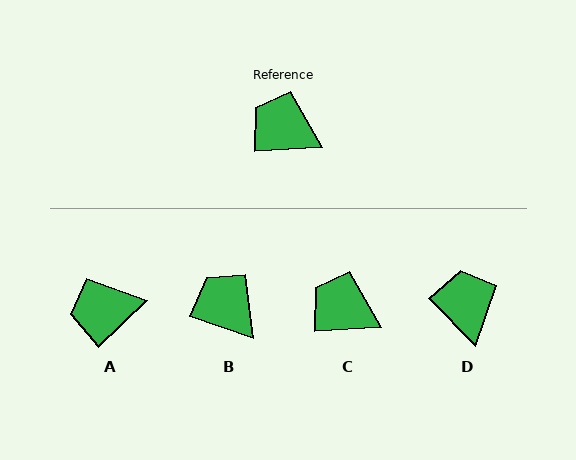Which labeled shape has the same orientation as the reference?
C.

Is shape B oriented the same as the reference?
No, it is off by about 22 degrees.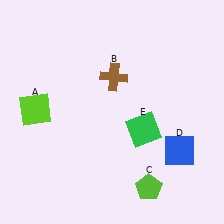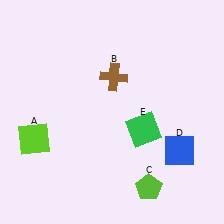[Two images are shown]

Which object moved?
The lime square (A) moved down.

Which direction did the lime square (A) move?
The lime square (A) moved down.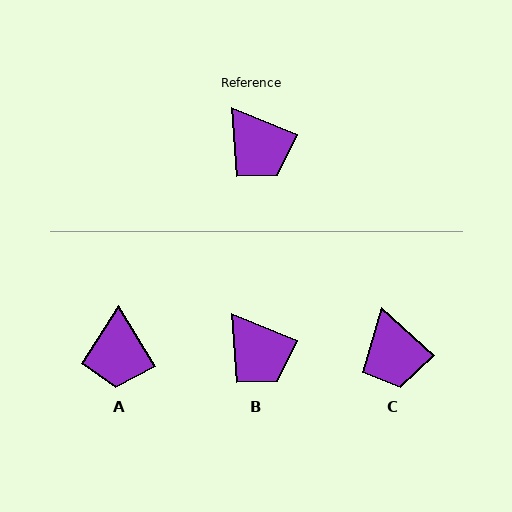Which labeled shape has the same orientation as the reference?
B.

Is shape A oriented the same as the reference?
No, it is off by about 36 degrees.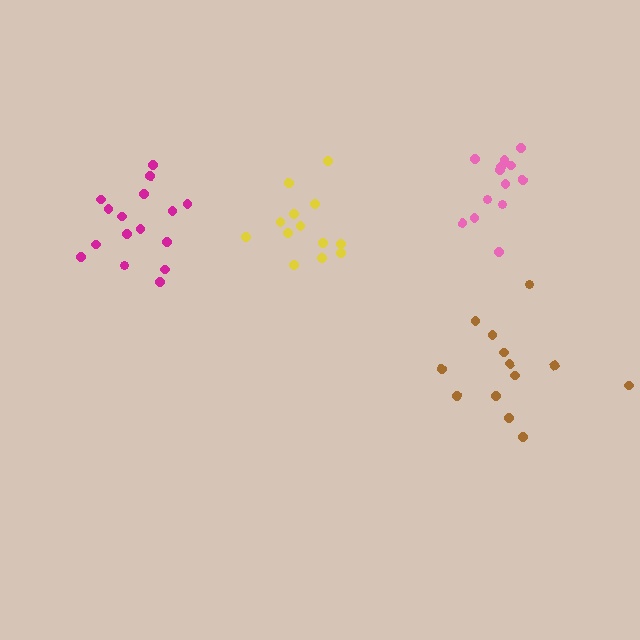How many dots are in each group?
Group 1: 16 dots, Group 2: 13 dots, Group 3: 13 dots, Group 4: 13 dots (55 total).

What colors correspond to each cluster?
The clusters are colored: magenta, pink, brown, yellow.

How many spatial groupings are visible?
There are 4 spatial groupings.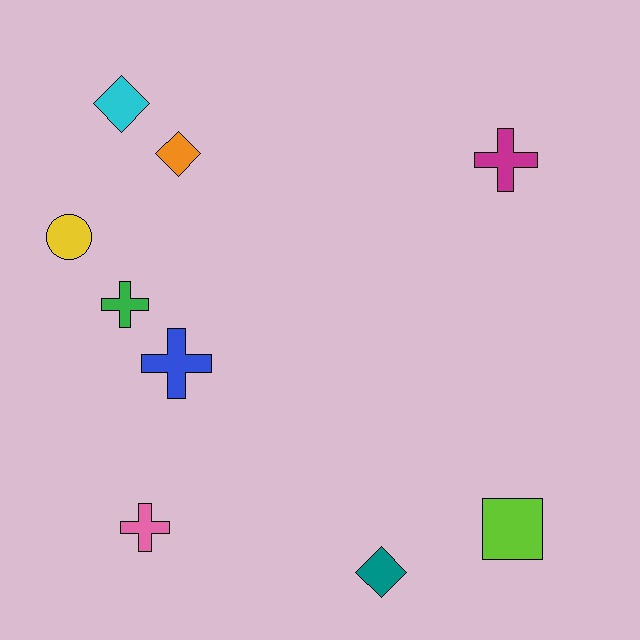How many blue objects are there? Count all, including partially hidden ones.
There is 1 blue object.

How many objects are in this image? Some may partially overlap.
There are 9 objects.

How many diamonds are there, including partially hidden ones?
There are 3 diamonds.